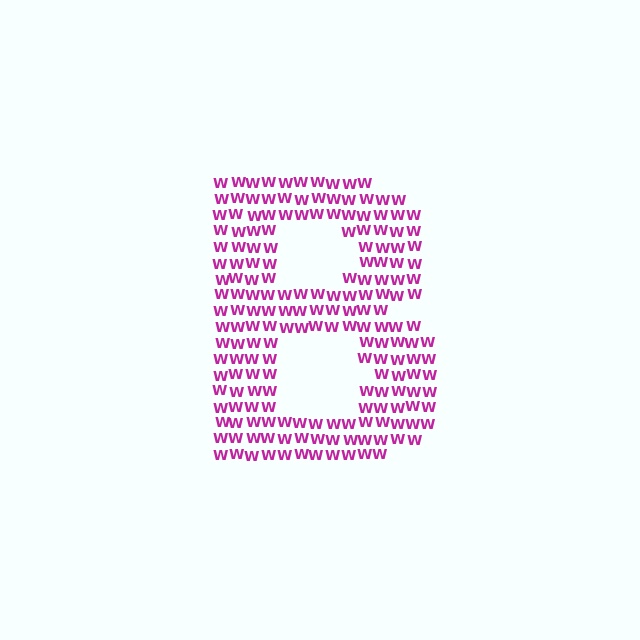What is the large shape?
The large shape is the letter B.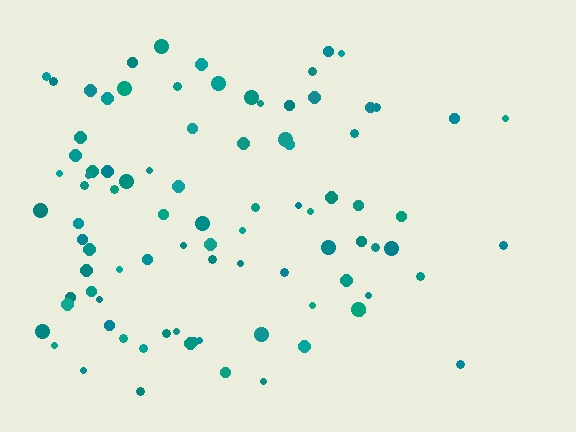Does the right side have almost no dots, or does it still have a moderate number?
Still a moderate number, just noticeably fewer than the left.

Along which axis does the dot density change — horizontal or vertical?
Horizontal.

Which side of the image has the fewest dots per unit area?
The right.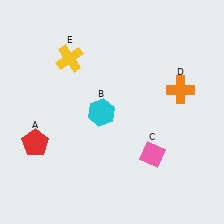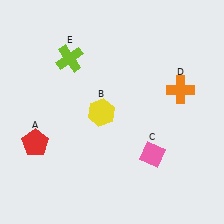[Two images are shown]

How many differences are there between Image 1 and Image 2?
There are 2 differences between the two images.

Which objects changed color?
B changed from cyan to yellow. E changed from yellow to lime.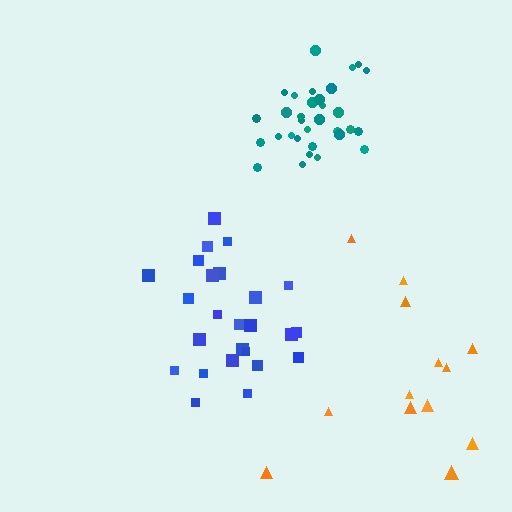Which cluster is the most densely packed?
Teal.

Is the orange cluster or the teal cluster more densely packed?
Teal.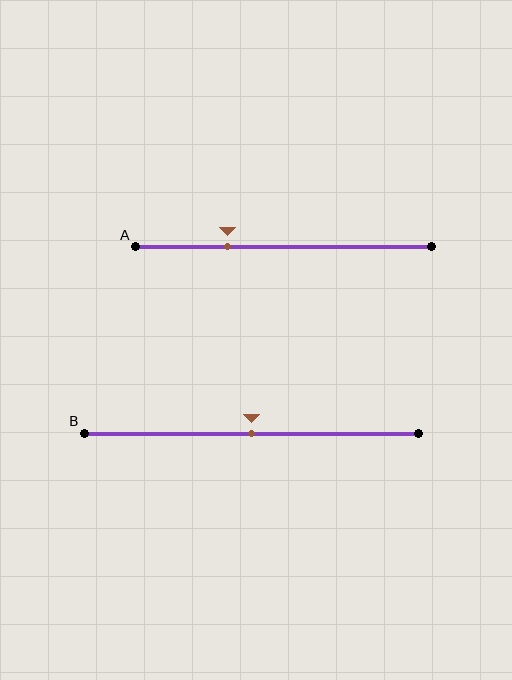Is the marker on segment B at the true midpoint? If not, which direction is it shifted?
Yes, the marker on segment B is at the true midpoint.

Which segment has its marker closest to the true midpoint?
Segment B has its marker closest to the true midpoint.